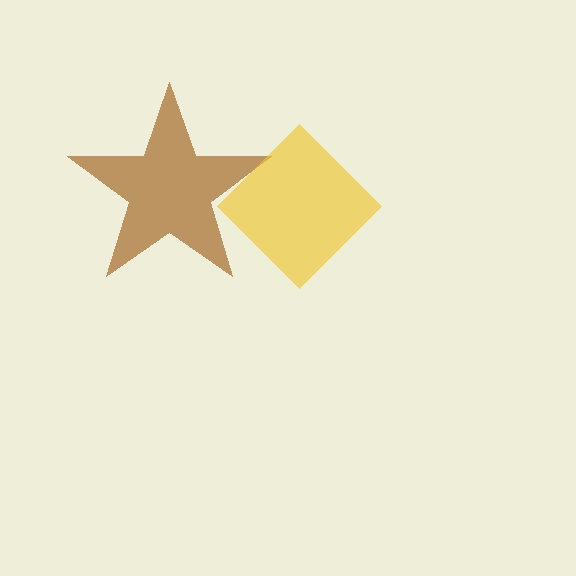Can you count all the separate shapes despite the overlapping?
Yes, there are 2 separate shapes.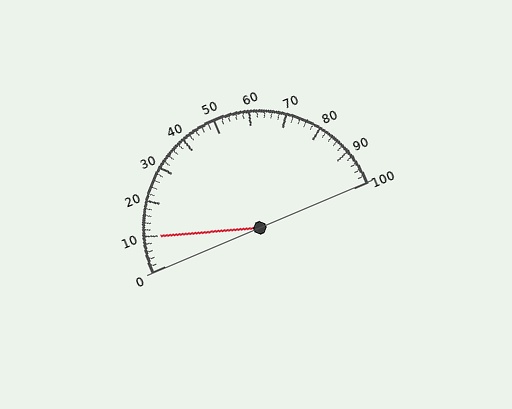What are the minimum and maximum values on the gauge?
The gauge ranges from 0 to 100.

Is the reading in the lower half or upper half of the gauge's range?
The reading is in the lower half of the range (0 to 100).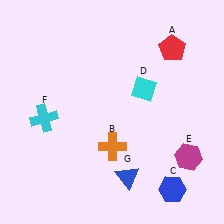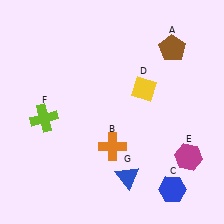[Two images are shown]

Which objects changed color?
A changed from red to brown. D changed from cyan to yellow. F changed from cyan to lime.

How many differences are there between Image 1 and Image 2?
There are 3 differences between the two images.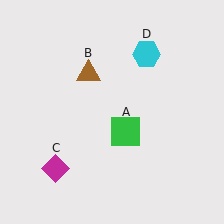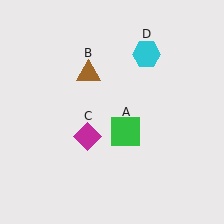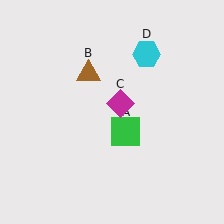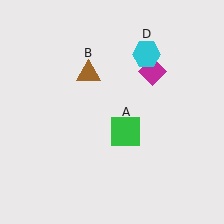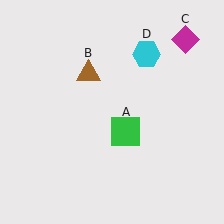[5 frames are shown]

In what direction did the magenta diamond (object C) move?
The magenta diamond (object C) moved up and to the right.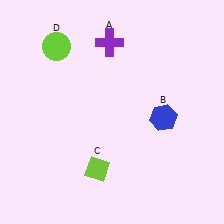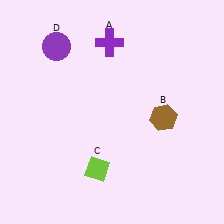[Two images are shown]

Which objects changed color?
B changed from blue to brown. D changed from lime to purple.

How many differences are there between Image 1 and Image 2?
There are 2 differences between the two images.